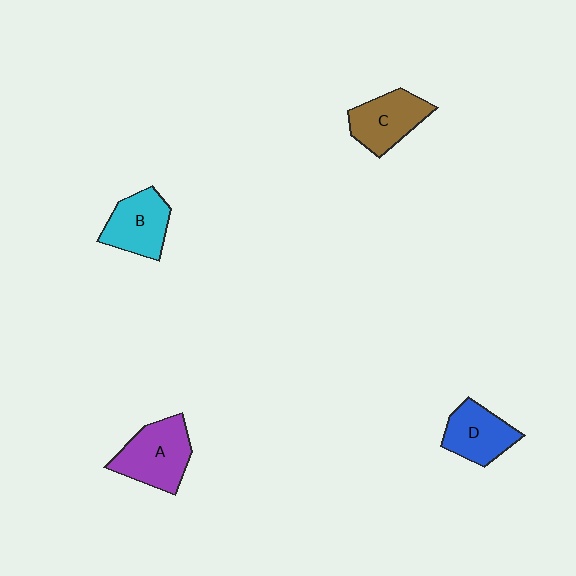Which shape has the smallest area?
Shape D (blue).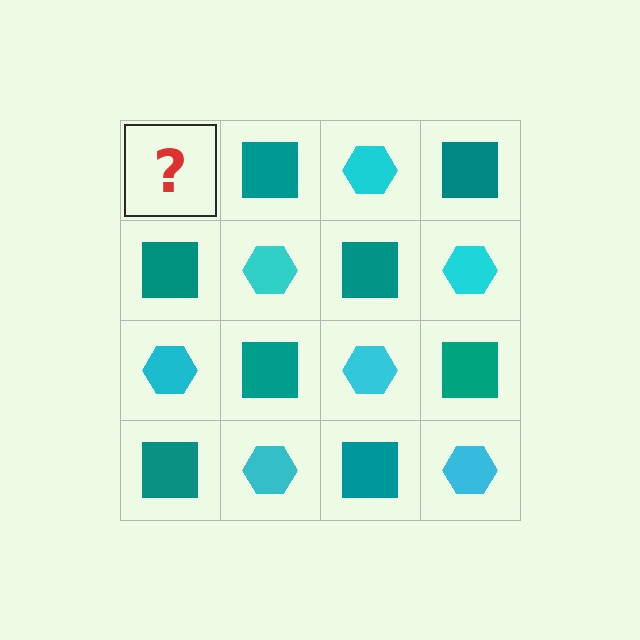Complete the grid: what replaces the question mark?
The question mark should be replaced with a cyan hexagon.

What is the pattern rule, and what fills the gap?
The rule is that it alternates cyan hexagon and teal square in a checkerboard pattern. The gap should be filled with a cyan hexagon.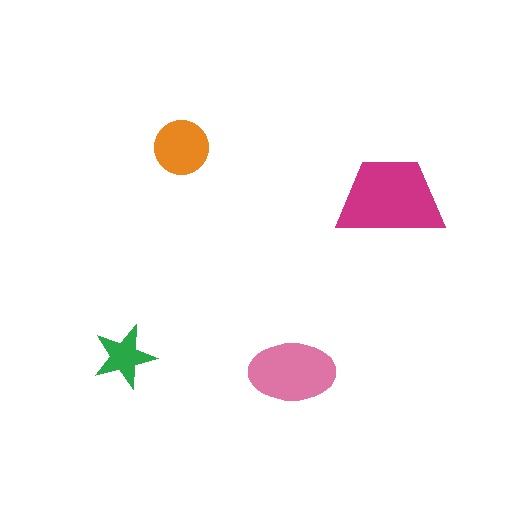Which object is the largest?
The magenta trapezoid.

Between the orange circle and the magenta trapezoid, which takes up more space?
The magenta trapezoid.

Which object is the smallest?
The green star.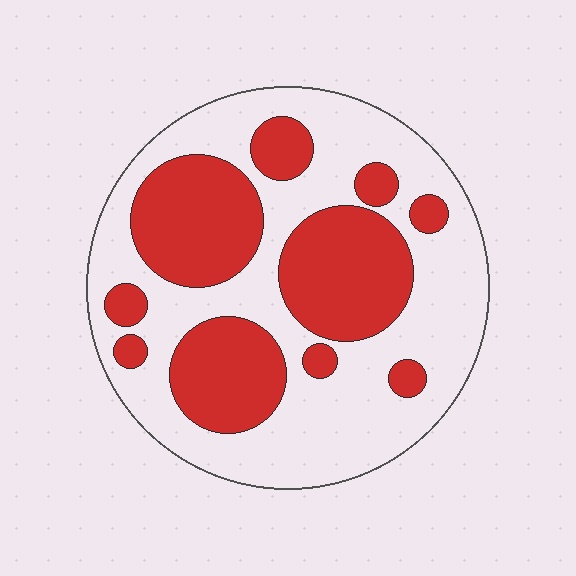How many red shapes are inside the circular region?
10.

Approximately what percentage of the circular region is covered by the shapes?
Approximately 40%.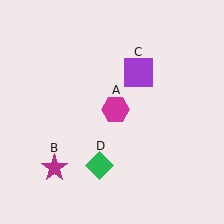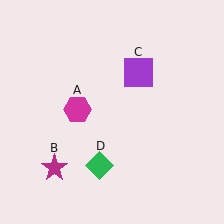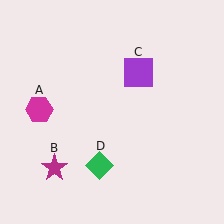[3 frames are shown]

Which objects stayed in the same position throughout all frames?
Magenta star (object B) and purple square (object C) and green diamond (object D) remained stationary.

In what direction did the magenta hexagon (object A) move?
The magenta hexagon (object A) moved left.